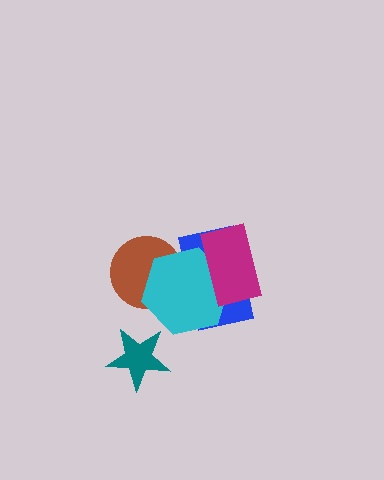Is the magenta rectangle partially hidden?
No, no other shape covers it.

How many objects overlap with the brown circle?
2 objects overlap with the brown circle.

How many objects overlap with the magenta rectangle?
2 objects overlap with the magenta rectangle.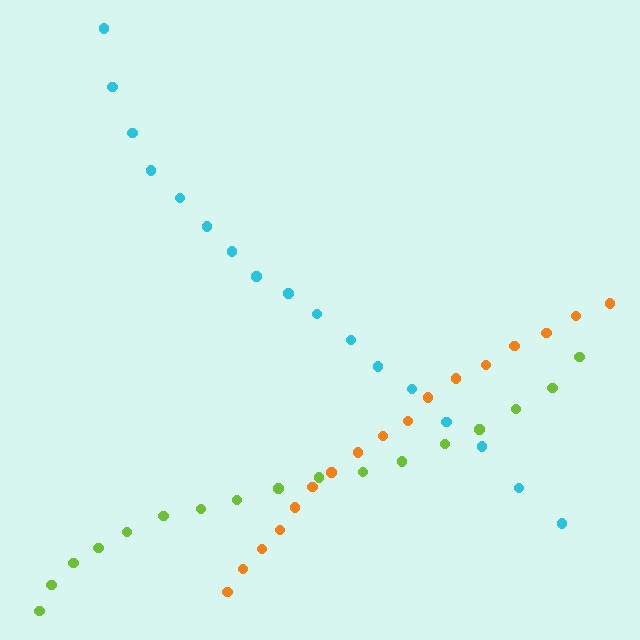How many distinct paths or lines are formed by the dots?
There are 3 distinct paths.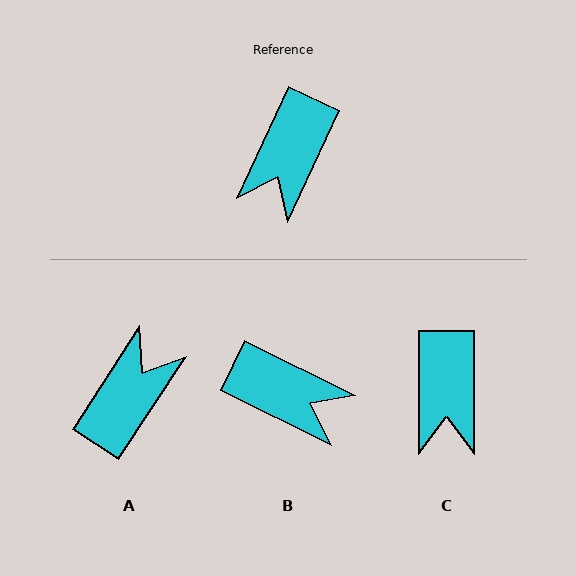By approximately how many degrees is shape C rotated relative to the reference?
Approximately 25 degrees counter-clockwise.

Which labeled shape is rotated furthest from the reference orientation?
A, about 172 degrees away.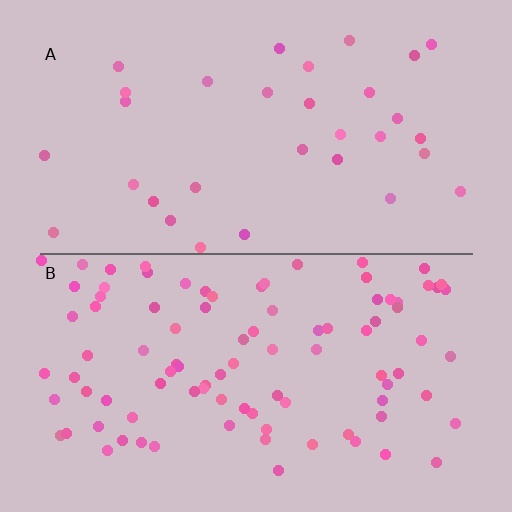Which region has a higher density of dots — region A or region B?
B (the bottom).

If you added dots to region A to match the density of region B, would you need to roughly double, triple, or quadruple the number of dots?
Approximately triple.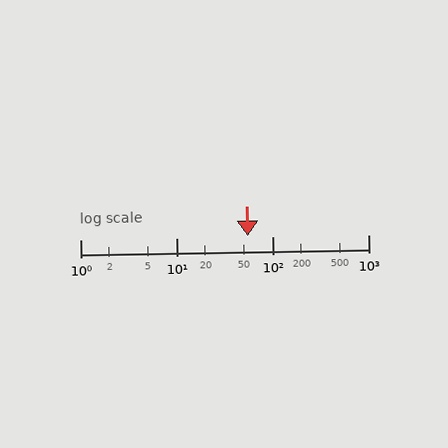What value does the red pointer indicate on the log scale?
The pointer indicates approximately 55.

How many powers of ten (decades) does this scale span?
The scale spans 3 decades, from 1 to 1000.